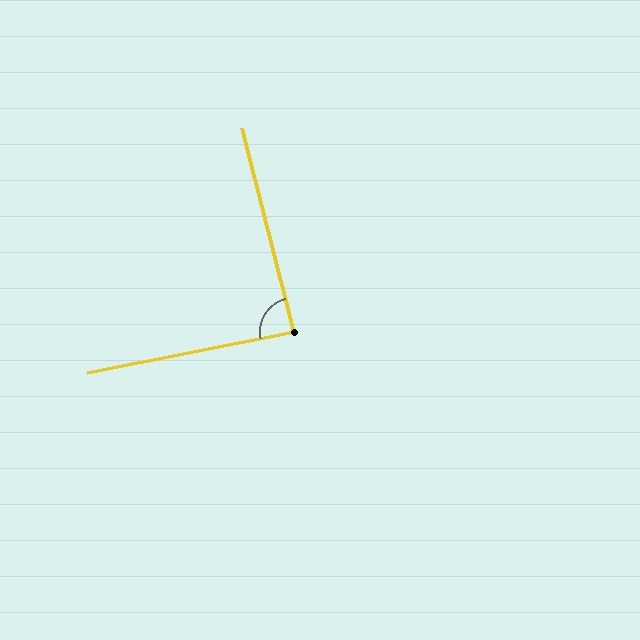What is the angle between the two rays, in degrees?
Approximately 87 degrees.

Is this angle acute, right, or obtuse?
It is approximately a right angle.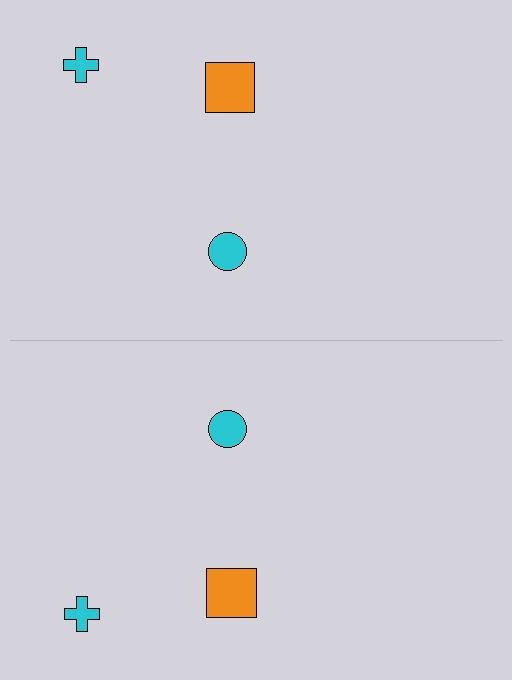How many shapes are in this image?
There are 6 shapes in this image.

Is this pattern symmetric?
Yes, this pattern has bilateral (reflection) symmetry.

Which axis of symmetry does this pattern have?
The pattern has a horizontal axis of symmetry running through the center of the image.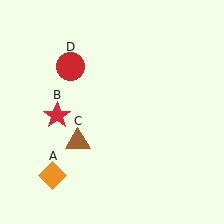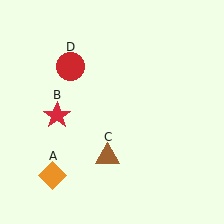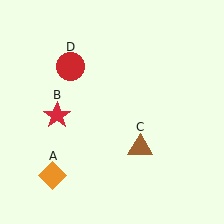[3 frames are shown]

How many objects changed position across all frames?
1 object changed position: brown triangle (object C).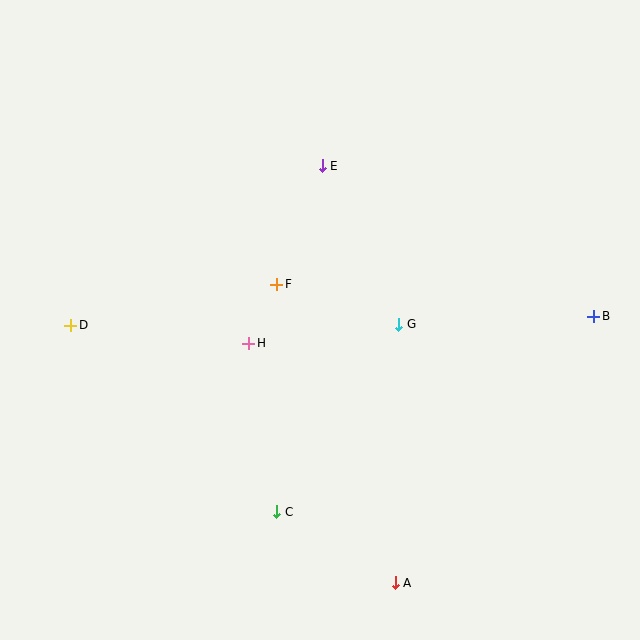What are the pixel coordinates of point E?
Point E is at (322, 166).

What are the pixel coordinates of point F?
Point F is at (276, 284).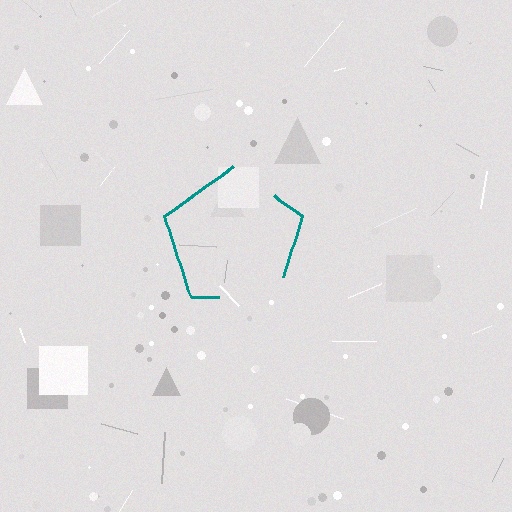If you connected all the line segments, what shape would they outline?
They would outline a pentagon.